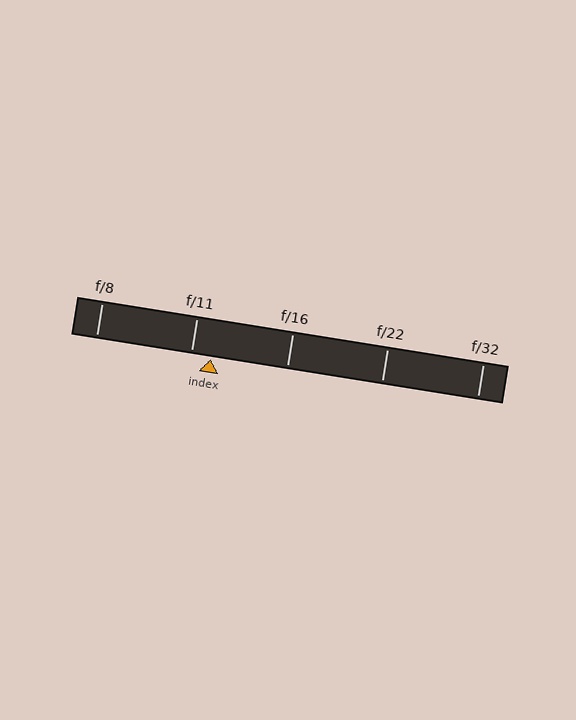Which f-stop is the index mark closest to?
The index mark is closest to f/11.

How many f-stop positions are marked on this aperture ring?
There are 5 f-stop positions marked.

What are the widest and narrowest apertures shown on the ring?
The widest aperture shown is f/8 and the narrowest is f/32.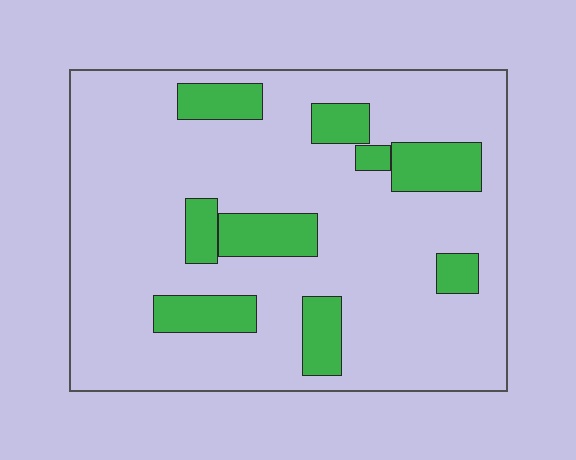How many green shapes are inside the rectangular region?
9.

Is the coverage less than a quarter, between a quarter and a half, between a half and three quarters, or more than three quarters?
Less than a quarter.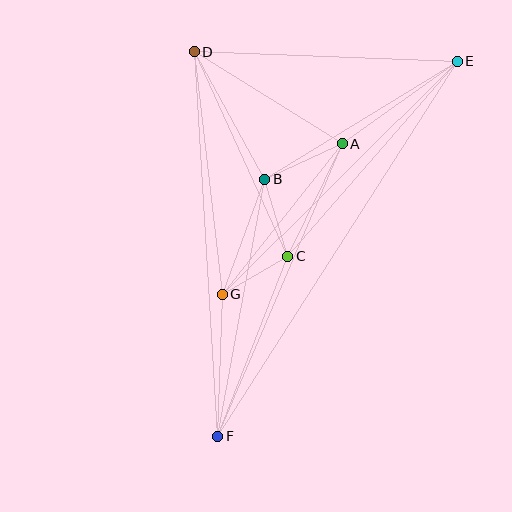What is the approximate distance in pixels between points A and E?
The distance between A and E is approximately 141 pixels.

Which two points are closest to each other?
Points C and G are closest to each other.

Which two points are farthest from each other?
Points E and F are farthest from each other.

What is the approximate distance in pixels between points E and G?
The distance between E and G is approximately 330 pixels.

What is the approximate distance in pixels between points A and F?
The distance between A and F is approximately 318 pixels.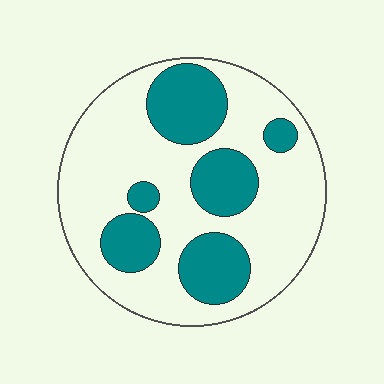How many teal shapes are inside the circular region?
6.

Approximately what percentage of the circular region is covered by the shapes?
Approximately 30%.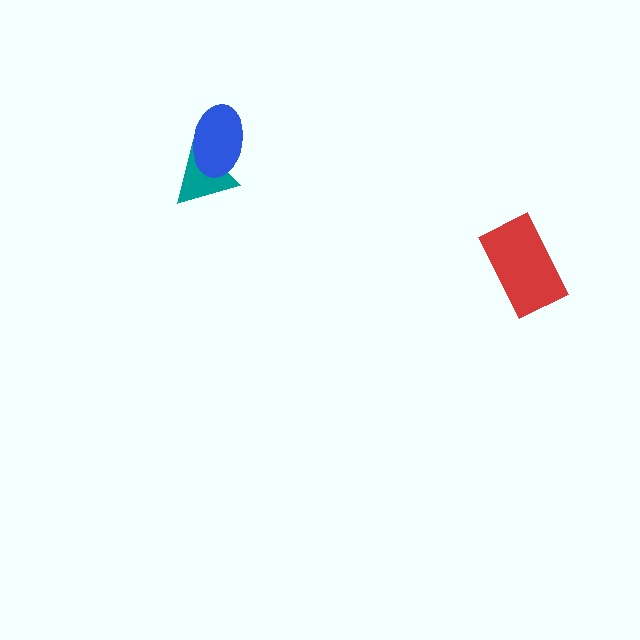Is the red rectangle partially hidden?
No, no other shape covers it.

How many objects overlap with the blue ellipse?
1 object overlaps with the blue ellipse.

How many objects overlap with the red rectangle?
0 objects overlap with the red rectangle.